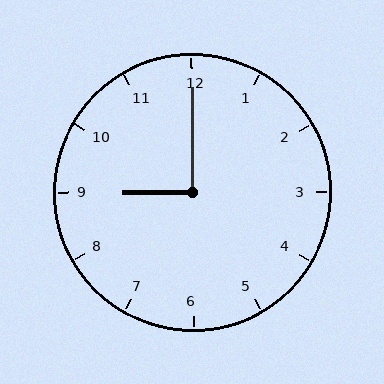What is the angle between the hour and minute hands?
Approximately 90 degrees.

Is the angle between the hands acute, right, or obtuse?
It is right.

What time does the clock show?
9:00.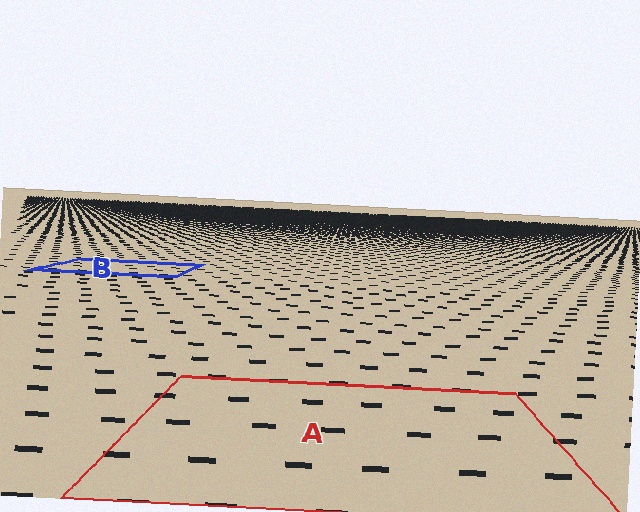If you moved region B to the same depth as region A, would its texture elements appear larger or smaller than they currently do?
They would appear larger. At a closer depth, the same texture elements are projected at a bigger on-screen size.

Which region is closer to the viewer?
Region A is closer. The texture elements there are larger and more spread out.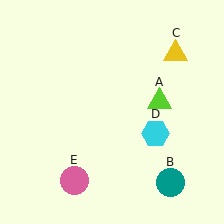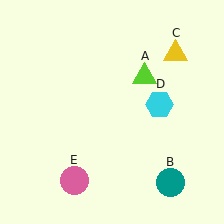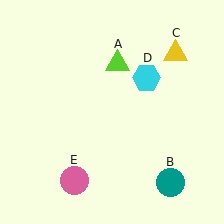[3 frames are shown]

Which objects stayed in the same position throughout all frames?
Teal circle (object B) and yellow triangle (object C) and pink circle (object E) remained stationary.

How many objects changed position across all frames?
2 objects changed position: lime triangle (object A), cyan hexagon (object D).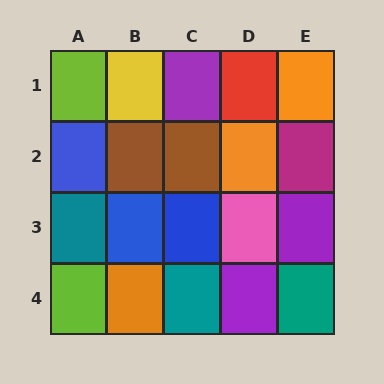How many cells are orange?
3 cells are orange.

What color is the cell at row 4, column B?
Orange.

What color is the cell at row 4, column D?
Purple.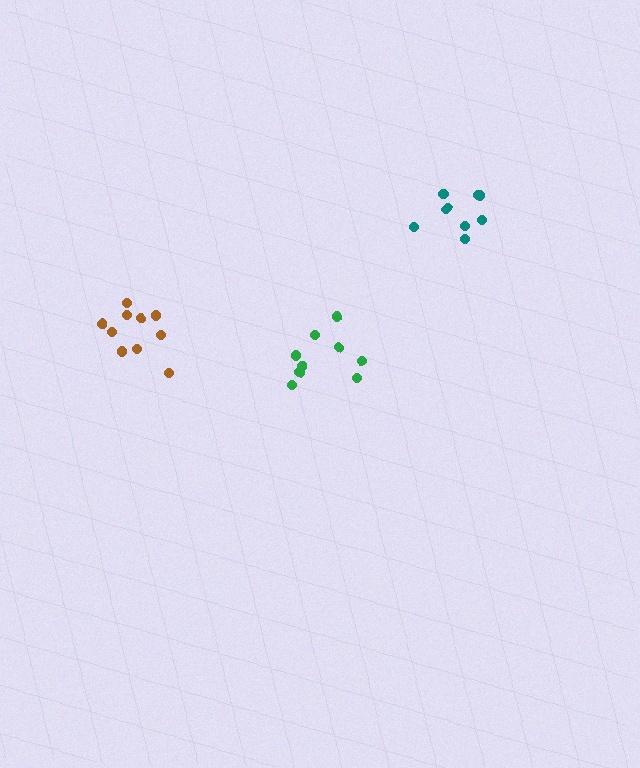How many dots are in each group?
Group 1: 9 dots, Group 2: 9 dots, Group 3: 10 dots (28 total).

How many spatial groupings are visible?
There are 3 spatial groupings.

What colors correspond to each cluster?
The clusters are colored: green, teal, brown.